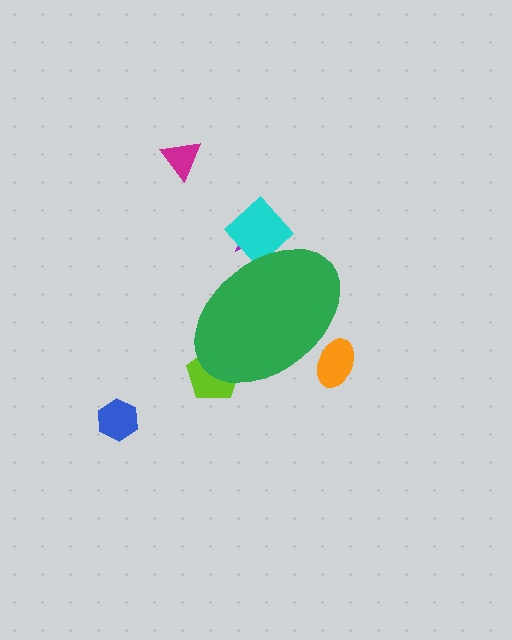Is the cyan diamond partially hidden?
Yes, the cyan diamond is partially hidden behind the green ellipse.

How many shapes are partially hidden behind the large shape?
4 shapes are partially hidden.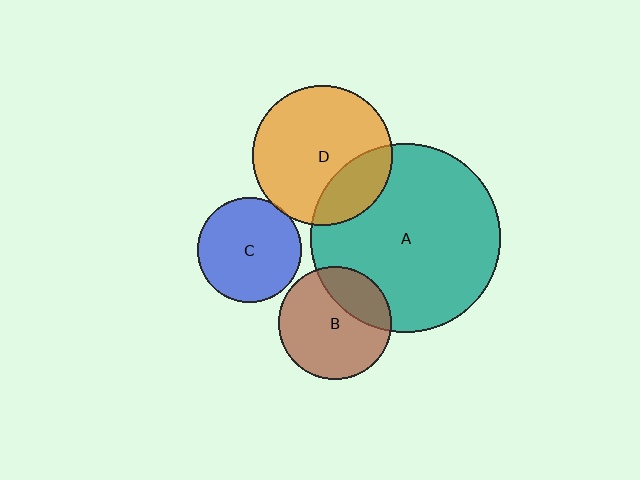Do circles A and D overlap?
Yes.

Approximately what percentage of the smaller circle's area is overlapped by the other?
Approximately 25%.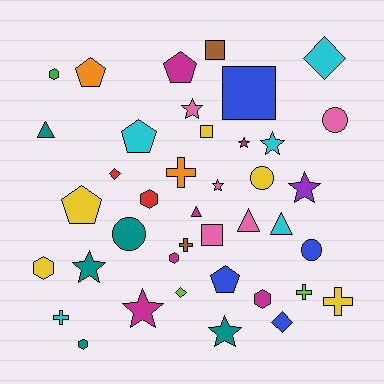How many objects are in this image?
There are 40 objects.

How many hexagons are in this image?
There are 6 hexagons.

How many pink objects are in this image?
There are 5 pink objects.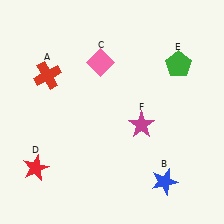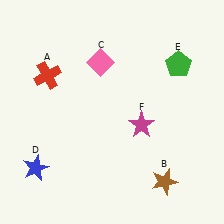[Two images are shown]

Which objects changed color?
B changed from blue to brown. D changed from red to blue.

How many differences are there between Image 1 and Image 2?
There are 2 differences between the two images.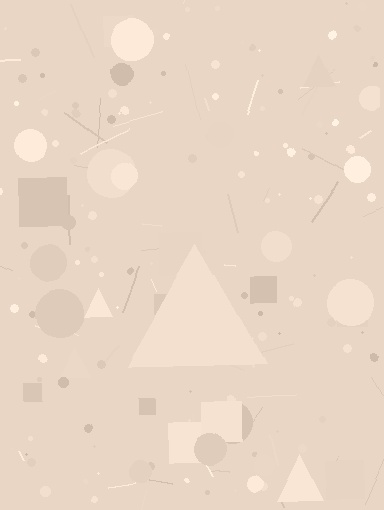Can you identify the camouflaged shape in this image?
The camouflaged shape is a triangle.